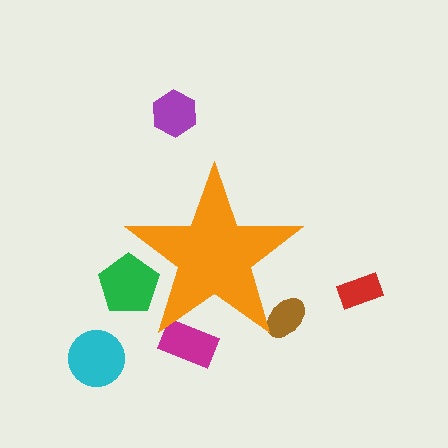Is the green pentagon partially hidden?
Yes, the green pentagon is partially hidden behind the orange star.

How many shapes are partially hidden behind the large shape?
3 shapes are partially hidden.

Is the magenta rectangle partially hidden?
Yes, the magenta rectangle is partially hidden behind the orange star.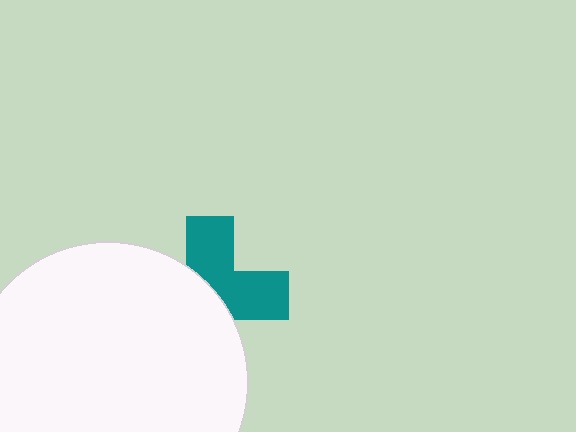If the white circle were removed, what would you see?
You would see the complete teal cross.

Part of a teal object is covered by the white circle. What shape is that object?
It is a cross.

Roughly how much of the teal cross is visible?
About half of it is visible (roughly 47%).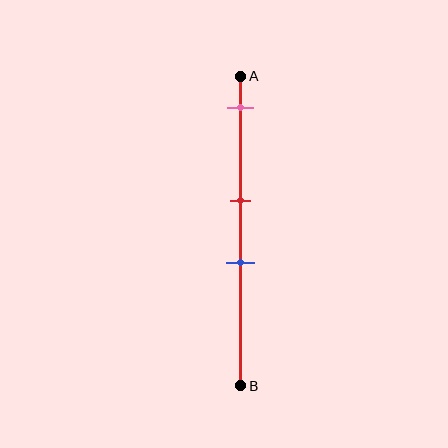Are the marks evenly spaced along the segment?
No, the marks are not evenly spaced.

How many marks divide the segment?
There are 3 marks dividing the segment.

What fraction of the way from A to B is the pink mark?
The pink mark is approximately 10% (0.1) of the way from A to B.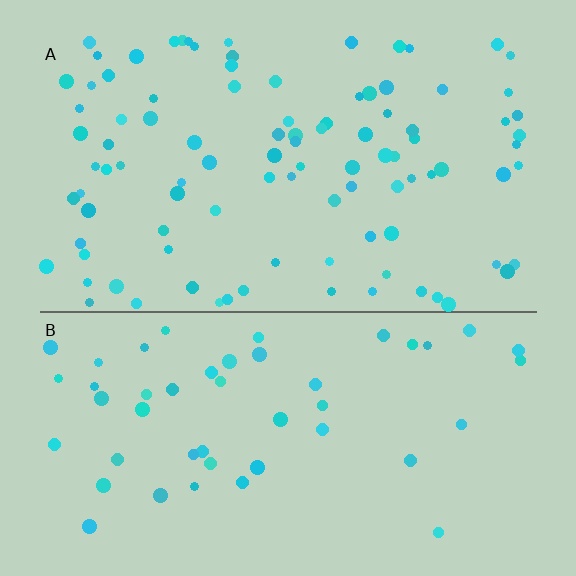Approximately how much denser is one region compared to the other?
Approximately 2.1× — region A over region B.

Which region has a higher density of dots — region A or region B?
A (the top).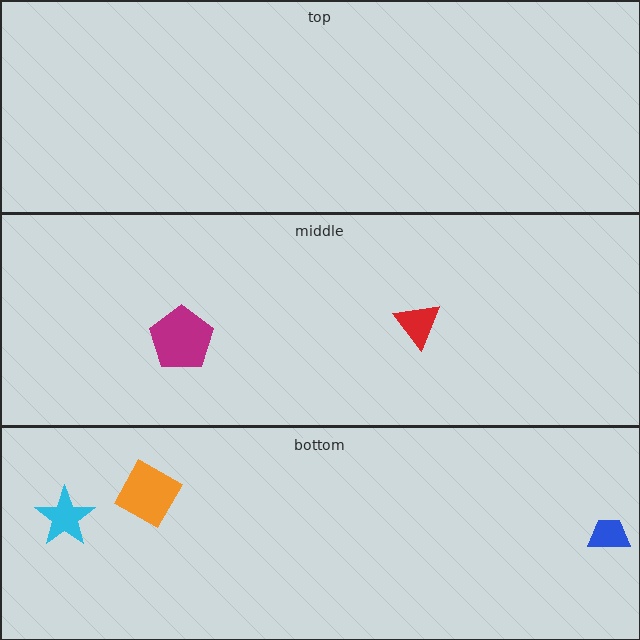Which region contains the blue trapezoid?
The bottom region.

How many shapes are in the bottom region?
3.